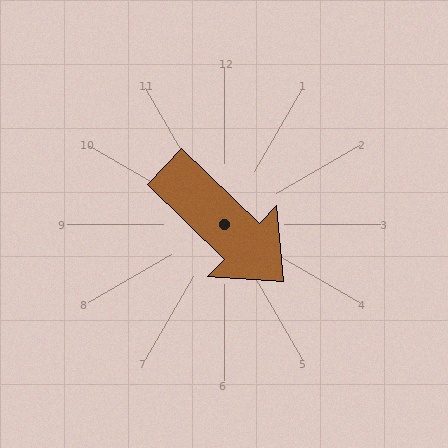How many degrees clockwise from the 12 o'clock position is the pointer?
Approximately 134 degrees.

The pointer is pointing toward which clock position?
Roughly 4 o'clock.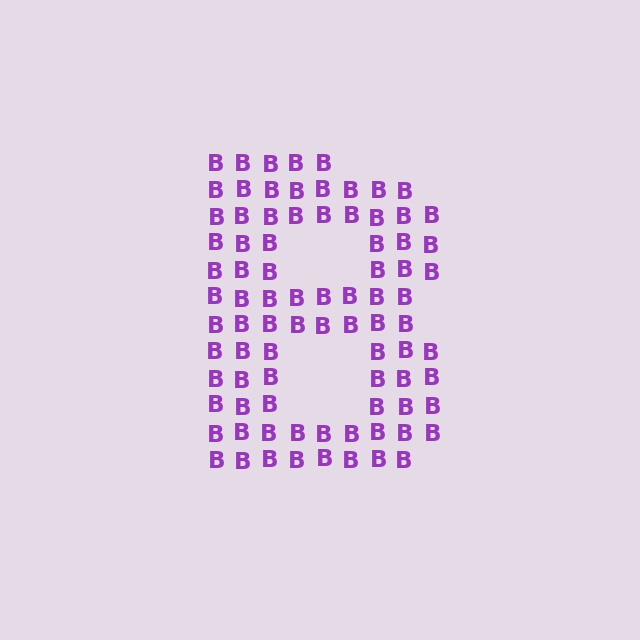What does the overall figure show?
The overall figure shows the letter B.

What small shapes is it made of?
It is made of small letter B's.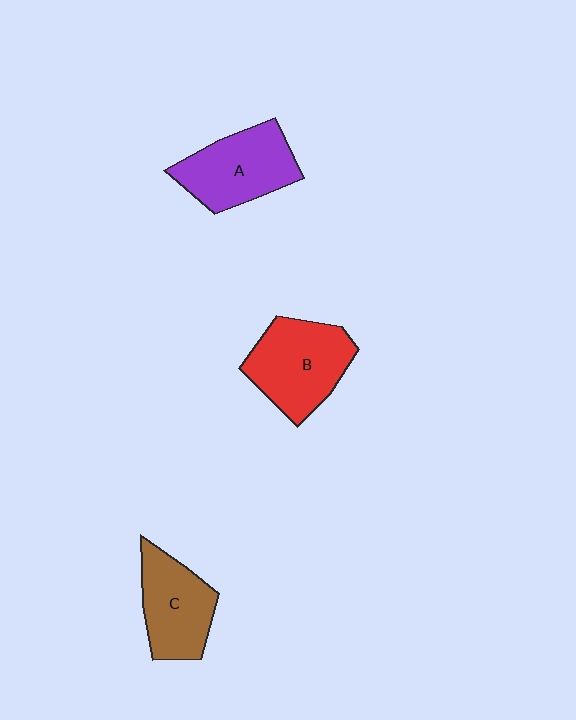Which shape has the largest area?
Shape B (red).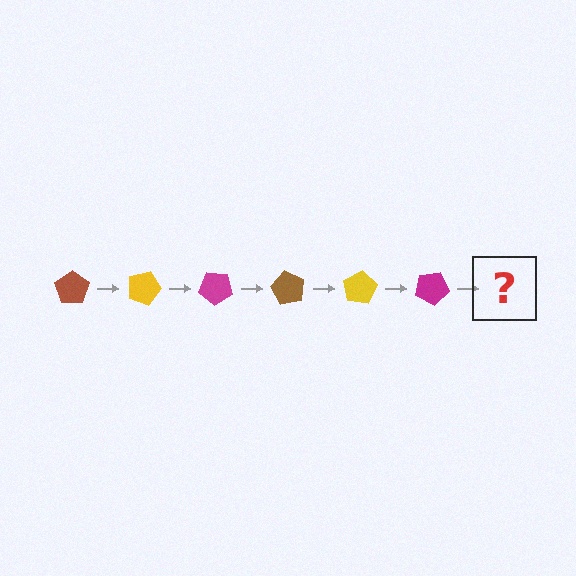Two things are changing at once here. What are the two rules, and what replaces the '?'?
The two rules are that it rotates 20 degrees each step and the color cycles through brown, yellow, and magenta. The '?' should be a brown pentagon, rotated 120 degrees from the start.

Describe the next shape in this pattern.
It should be a brown pentagon, rotated 120 degrees from the start.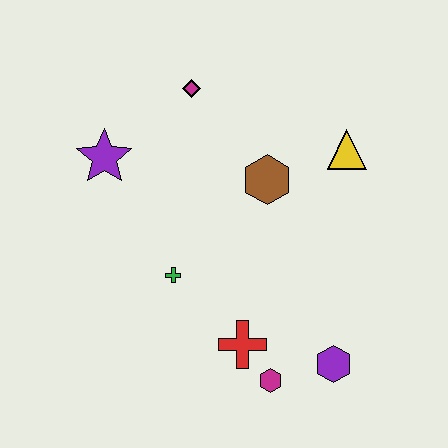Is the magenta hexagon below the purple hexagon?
Yes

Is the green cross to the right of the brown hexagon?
No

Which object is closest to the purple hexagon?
The magenta hexagon is closest to the purple hexagon.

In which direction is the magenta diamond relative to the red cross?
The magenta diamond is above the red cross.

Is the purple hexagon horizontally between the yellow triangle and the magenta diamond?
Yes